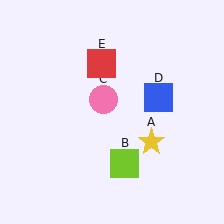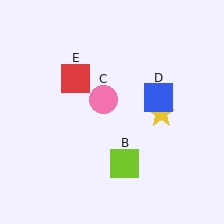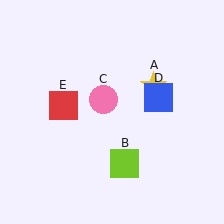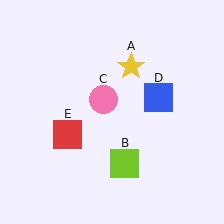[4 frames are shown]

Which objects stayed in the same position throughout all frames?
Lime square (object B) and pink circle (object C) and blue square (object D) remained stationary.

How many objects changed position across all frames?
2 objects changed position: yellow star (object A), red square (object E).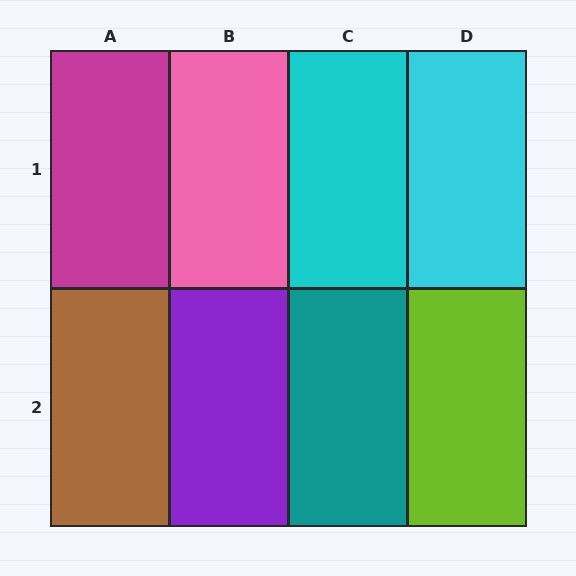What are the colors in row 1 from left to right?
Magenta, pink, cyan, cyan.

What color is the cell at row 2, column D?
Lime.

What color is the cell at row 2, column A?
Brown.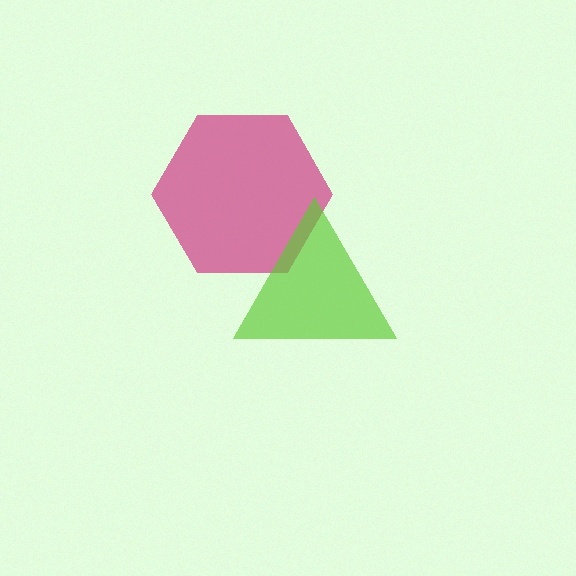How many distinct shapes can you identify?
There are 2 distinct shapes: a magenta hexagon, a lime triangle.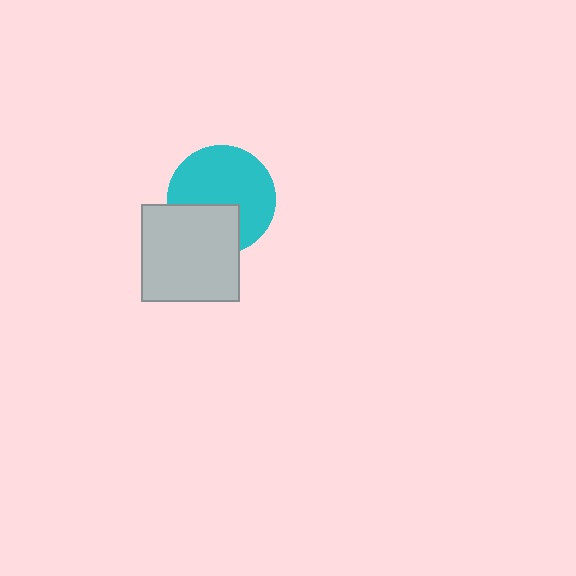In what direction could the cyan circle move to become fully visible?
The cyan circle could move up. That would shift it out from behind the light gray square entirely.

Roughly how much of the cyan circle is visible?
Most of it is visible (roughly 68%).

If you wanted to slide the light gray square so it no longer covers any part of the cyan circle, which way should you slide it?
Slide it down — that is the most direct way to separate the two shapes.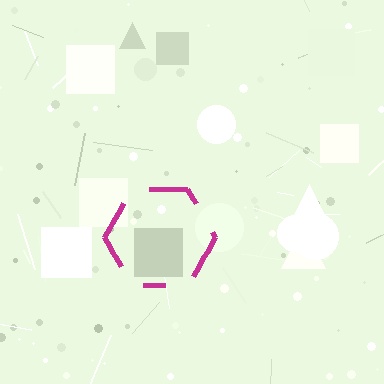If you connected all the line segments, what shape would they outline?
They would outline a hexagon.